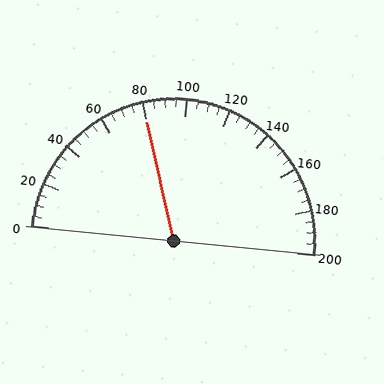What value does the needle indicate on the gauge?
The needle indicates approximately 80.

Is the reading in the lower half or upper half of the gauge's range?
The reading is in the lower half of the range (0 to 200).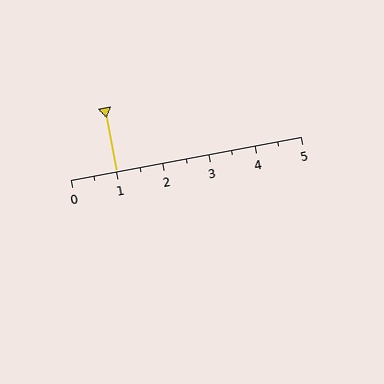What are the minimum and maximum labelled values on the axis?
The axis runs from 0 to 5.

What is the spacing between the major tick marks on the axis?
The major ticks are spaced 1 apart.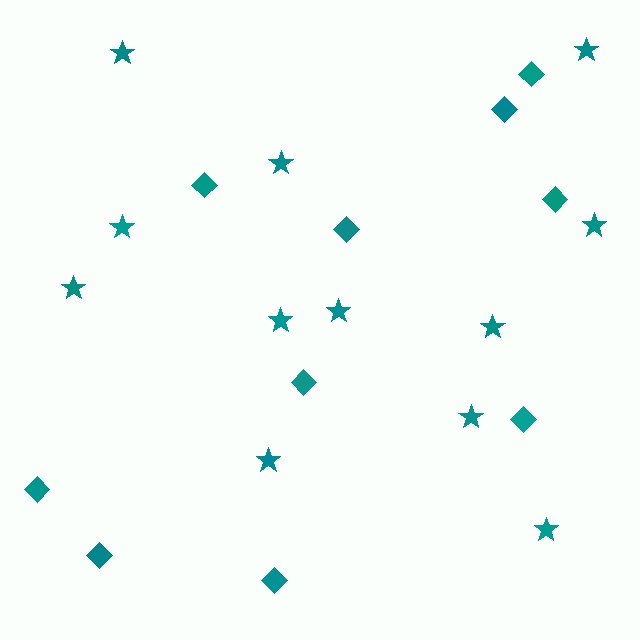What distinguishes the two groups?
There are 2 groups: one group of stars (12) and one group of diamonds (10).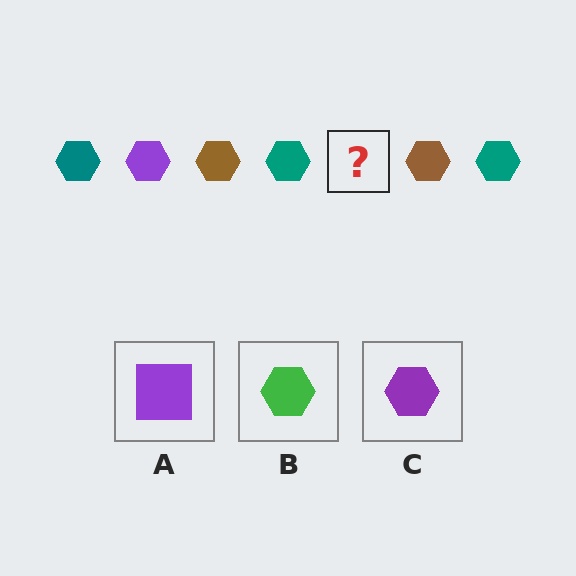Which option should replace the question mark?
Option C.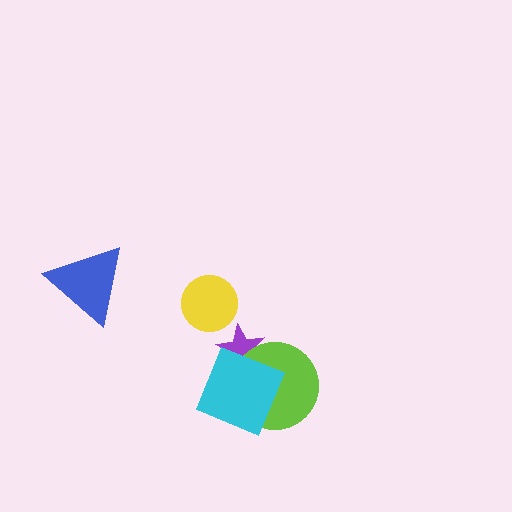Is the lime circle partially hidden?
Yes, it is partially covered by another shape.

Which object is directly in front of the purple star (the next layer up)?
The lime circle is directly in front of the purple star.